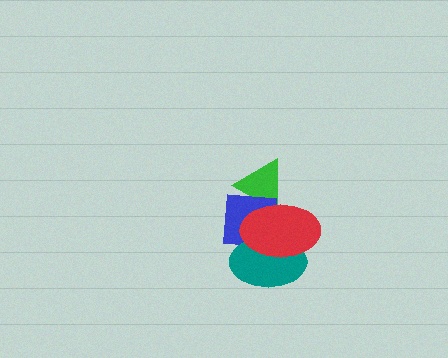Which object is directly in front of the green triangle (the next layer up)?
The blue square is directly in front of the green triangle.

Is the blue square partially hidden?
Yes, it is partially covered by another shape.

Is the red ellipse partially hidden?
No, no other shape covers it.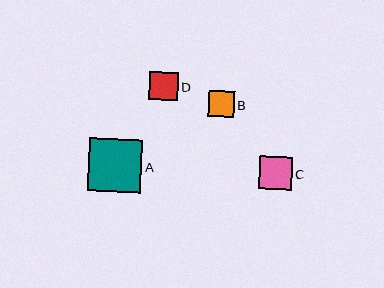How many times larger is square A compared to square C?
Square A is approximately 1.6 times the size of square C.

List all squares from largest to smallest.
From largest to smallest: A, C, D, B.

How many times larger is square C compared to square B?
Square C is approximately 1.3 times the size of square B.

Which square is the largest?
Square A is the largest with a size of approximately 53 pixels.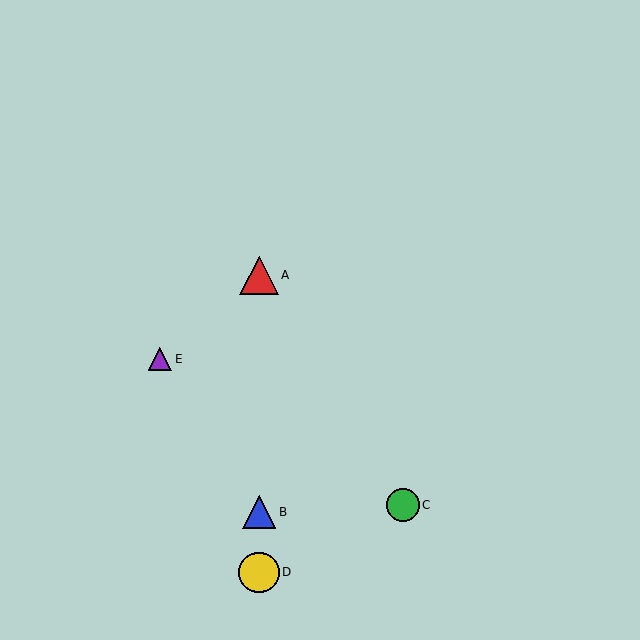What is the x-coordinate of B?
Object B is at x≈259.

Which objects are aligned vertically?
Objects A, B, D are aligned vertically.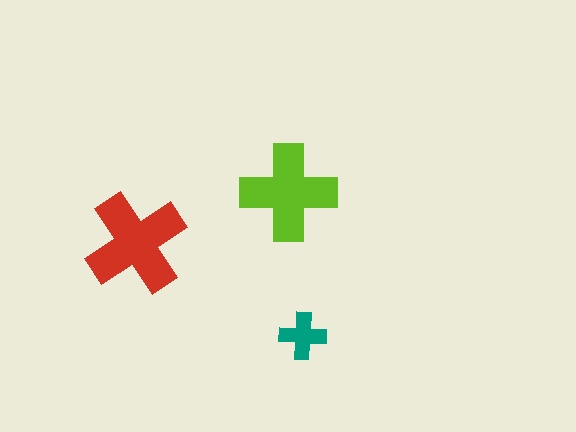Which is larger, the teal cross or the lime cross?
The lime one.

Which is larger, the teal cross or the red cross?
The red one.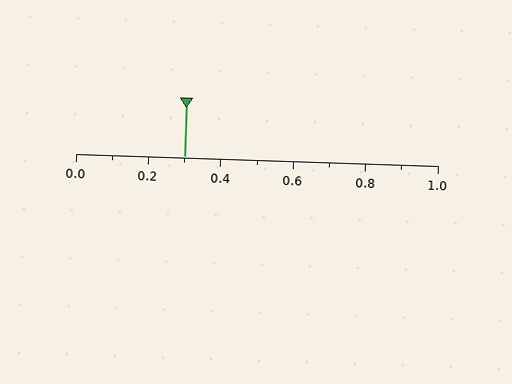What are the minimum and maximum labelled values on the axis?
The axis runs from 0.0 to 1.0.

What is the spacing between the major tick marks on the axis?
The major ticks are spaced 0.2 apart.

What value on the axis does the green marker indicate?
The marker indicates approximately 0.3.